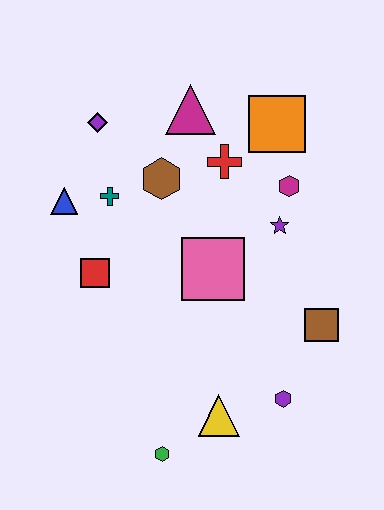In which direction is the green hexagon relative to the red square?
The green hexagon is below the red square.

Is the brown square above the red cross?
No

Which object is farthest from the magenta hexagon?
The green hexagon is farthest from the magenta hexagon.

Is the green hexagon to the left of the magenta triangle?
Yes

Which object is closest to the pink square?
The purple star is closest to the pink square.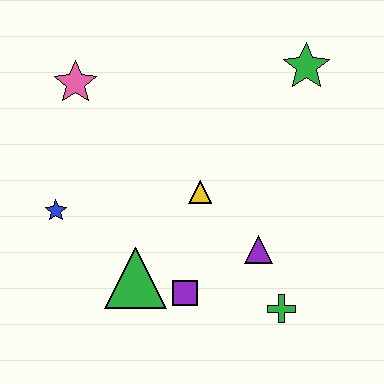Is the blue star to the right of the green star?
No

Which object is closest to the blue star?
The green triangle is closest to the blue star.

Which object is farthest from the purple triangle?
The pink star is farthest from the purple triangle.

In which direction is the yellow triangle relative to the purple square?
The yellow triangle is above the purple square.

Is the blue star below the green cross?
No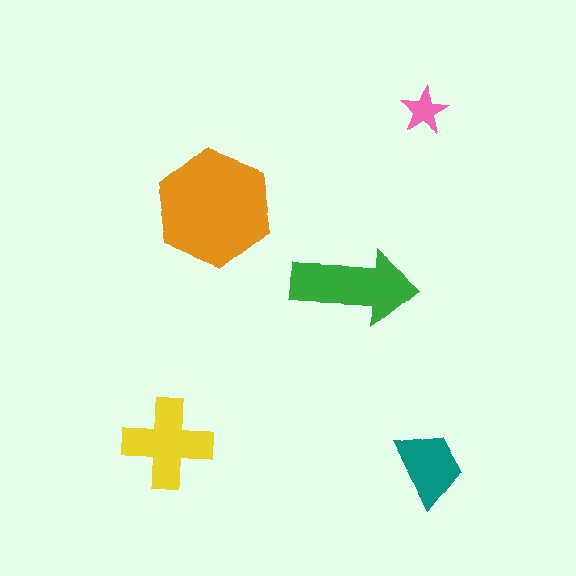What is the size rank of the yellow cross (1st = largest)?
3rd.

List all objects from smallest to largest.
The pink star, the teal trapezoid, the yellow cross, the green arrow, the orange hexagon.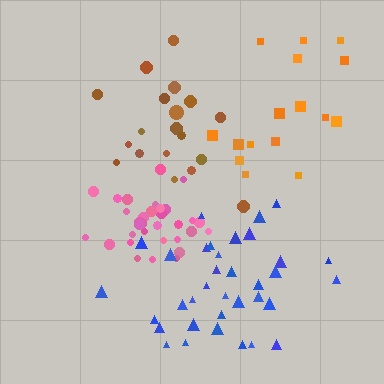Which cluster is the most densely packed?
Pink.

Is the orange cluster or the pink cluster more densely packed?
Pink.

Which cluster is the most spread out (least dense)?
Orange.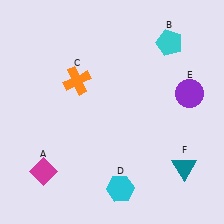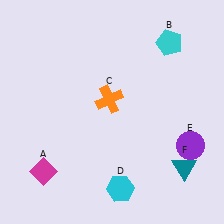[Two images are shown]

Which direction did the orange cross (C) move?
The orange cross (C) moved right.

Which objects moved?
The objects that moved are: the orange cross (C), the purple circle (E).